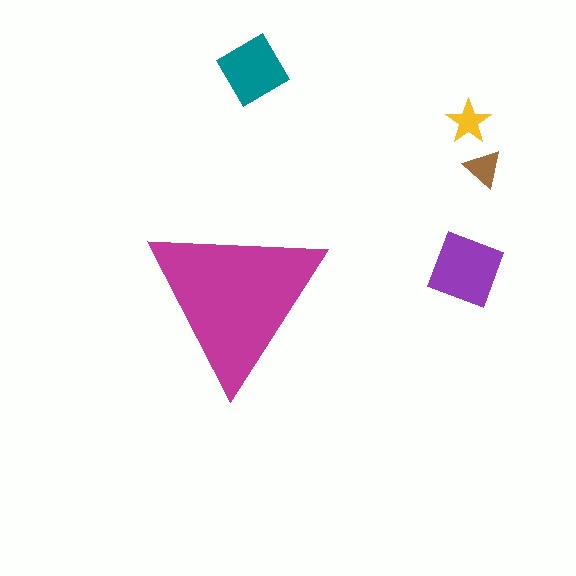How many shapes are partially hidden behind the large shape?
0 shapes are partially hidden.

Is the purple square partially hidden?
No, the purple square is fully visible.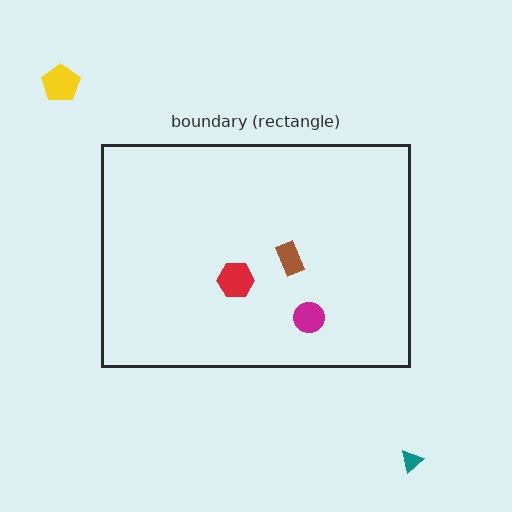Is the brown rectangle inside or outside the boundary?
Inside.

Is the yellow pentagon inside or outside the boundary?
Outside.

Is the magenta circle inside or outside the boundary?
Inside.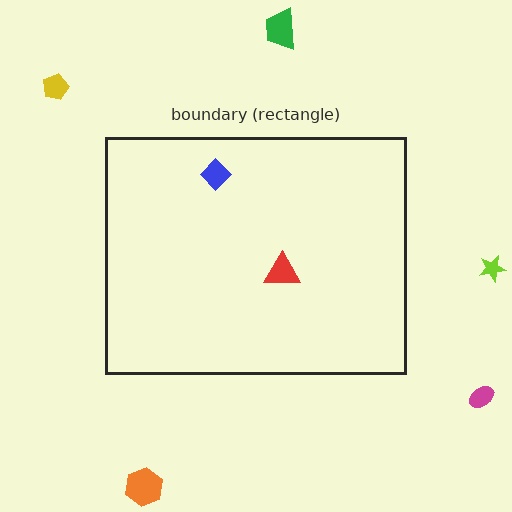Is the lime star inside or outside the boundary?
Outside.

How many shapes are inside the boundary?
2 inside, 5 outside.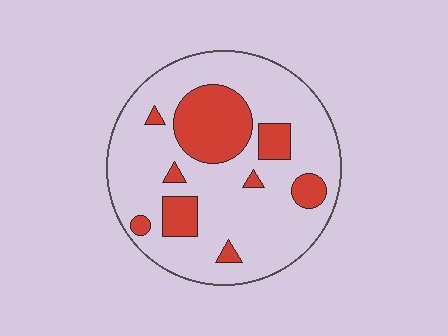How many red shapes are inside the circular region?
9.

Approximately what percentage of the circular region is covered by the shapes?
Approximately 25%.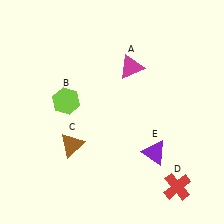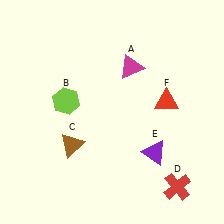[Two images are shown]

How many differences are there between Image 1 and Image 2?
There is 1 difference between the two images.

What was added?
A red triangle (F) was added in Image 2.